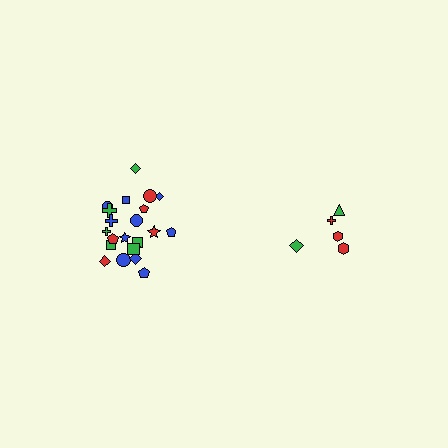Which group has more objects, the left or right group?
The left group.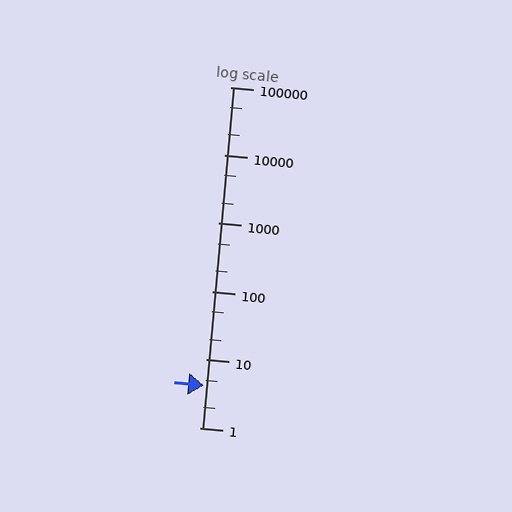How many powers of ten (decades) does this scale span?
The scale spans 5 decades, from 1 to 100000.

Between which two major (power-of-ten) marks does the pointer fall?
The pointer is between 1 and 10.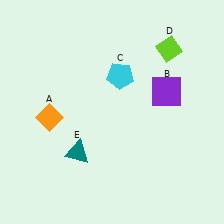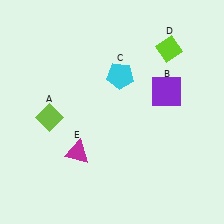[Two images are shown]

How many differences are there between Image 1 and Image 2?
There are 2 differences between the two images.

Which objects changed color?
A changed from orange to lime. E changed from teal to magenta.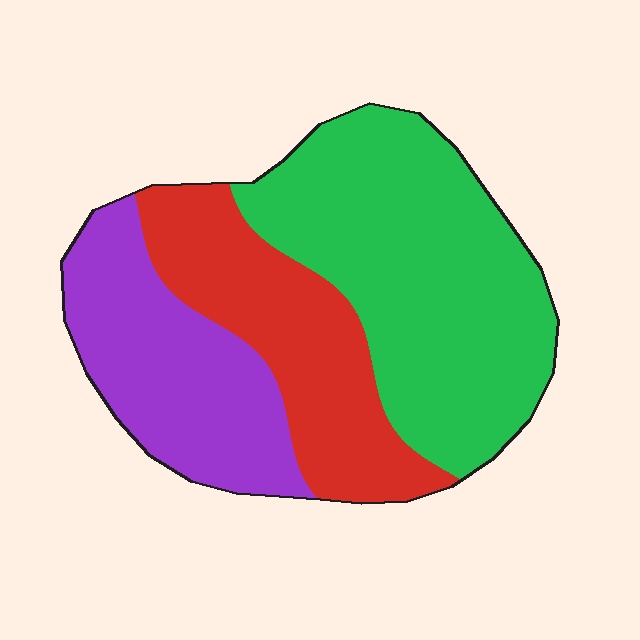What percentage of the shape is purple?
Purple covers roughly 25% of the shape.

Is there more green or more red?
Green.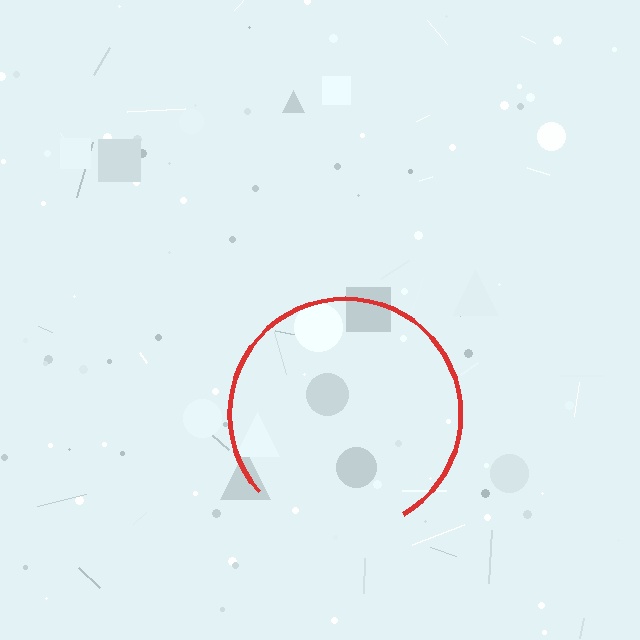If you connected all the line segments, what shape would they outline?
They would outline a circle.